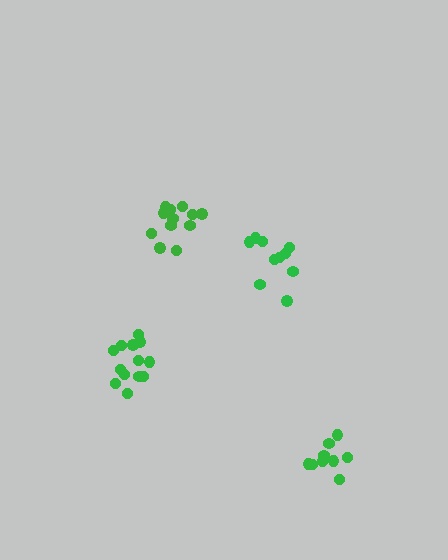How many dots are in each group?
Group 1: 13 dots, Group 2: 12 dots, Group 3: 10 dots, Group 4: 9 dots (44 total).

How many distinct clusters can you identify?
There are 4 distinct clusters.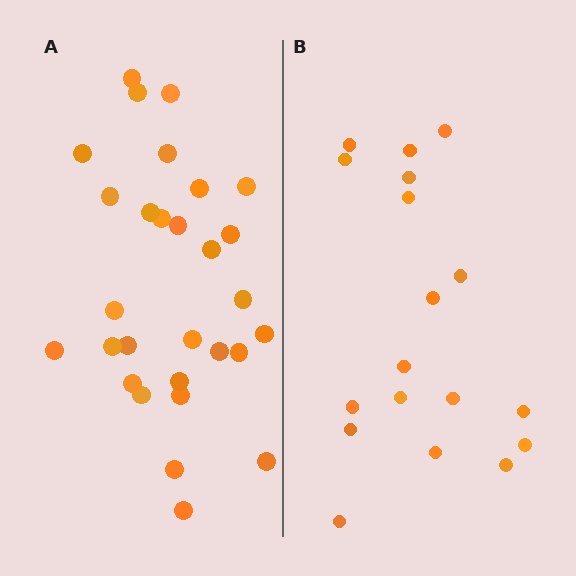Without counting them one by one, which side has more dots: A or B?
Region A (the left region) has more dots.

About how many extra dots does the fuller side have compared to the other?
Region A has roughly 12 or so more dots than region B.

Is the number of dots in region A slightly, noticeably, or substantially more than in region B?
Region A has substantially more. The ratio is roughly 1.6 to 1.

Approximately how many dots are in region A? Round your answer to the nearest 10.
About 30 dots. (The exact count is 29, which rounds to 30.)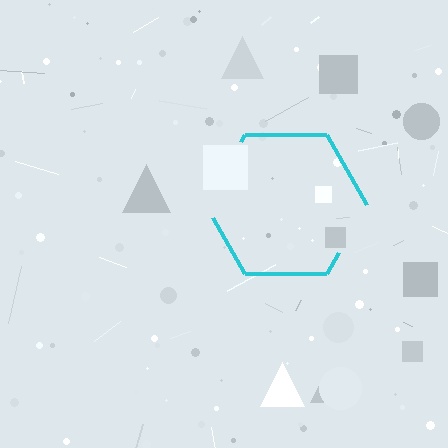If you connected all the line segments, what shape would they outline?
They would outline a hexagon.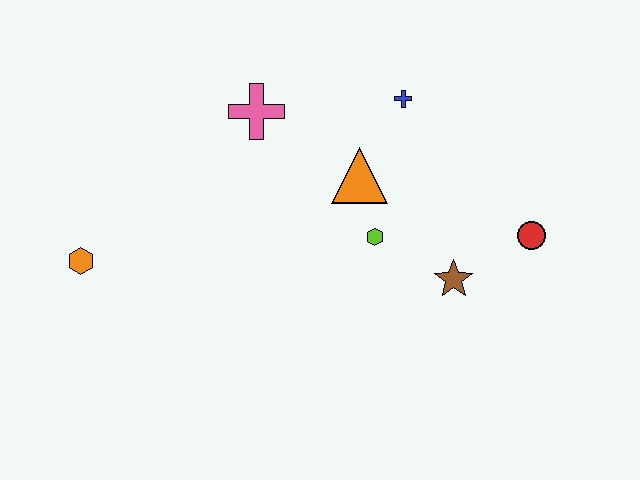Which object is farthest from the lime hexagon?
The orange hexagon is farthest from the lime hexagon.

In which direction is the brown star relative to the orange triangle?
The brown star is below the orange triangle.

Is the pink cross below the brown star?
No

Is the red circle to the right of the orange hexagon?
Yes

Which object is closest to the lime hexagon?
The orange triangle is closest to the lime hexagon.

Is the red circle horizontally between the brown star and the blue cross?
No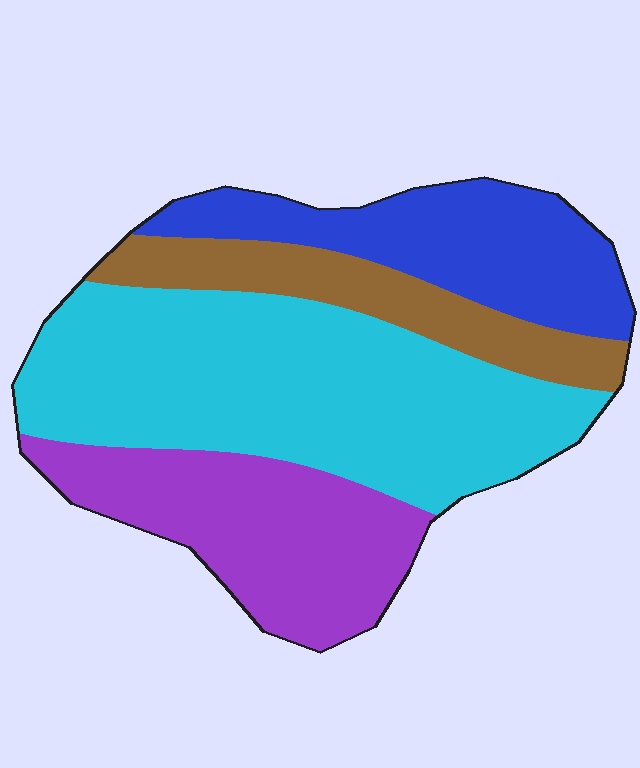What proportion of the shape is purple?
Purple covers 23% of the shape.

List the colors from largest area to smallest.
From largest to smallest: cyan, purple, blue, brown.